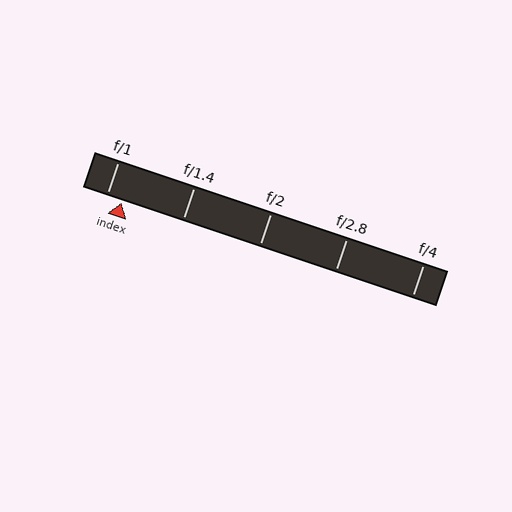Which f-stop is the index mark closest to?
The index mark is closest to f/1.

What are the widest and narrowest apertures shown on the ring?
The widest aperture shown is f/1 and the narrowest is f/4.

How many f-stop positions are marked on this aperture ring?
There are 5 f-stop positions marked.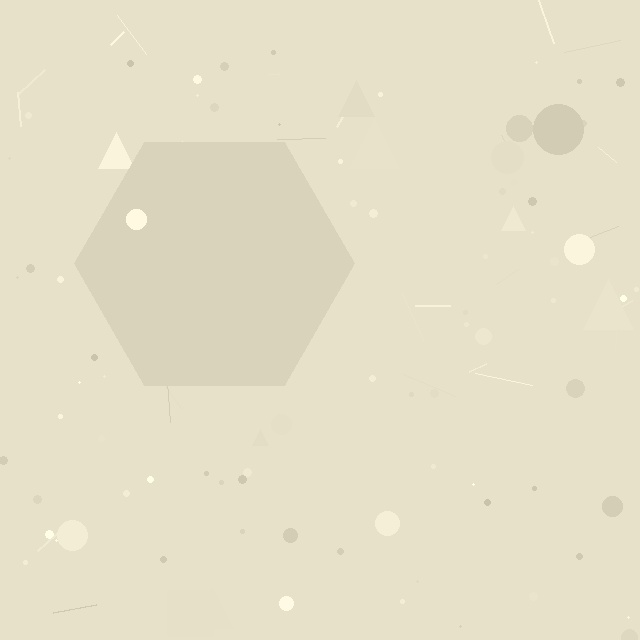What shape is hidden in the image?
A hexagon is hidden in the image.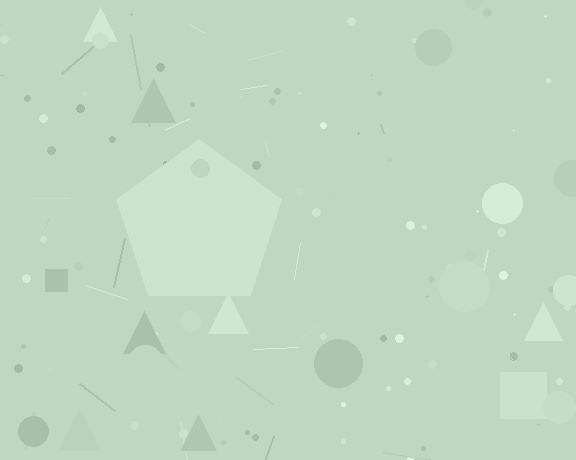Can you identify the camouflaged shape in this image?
The camouflaged shape is a pentagon.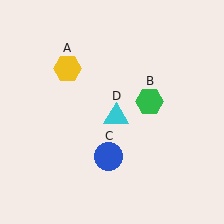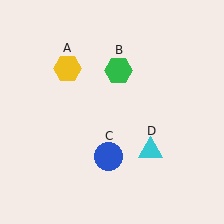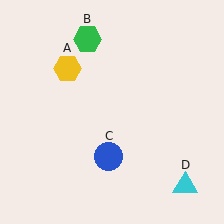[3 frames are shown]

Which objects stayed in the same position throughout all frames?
Yellow hexagon (object A) and blue circle (object C) remained stationary.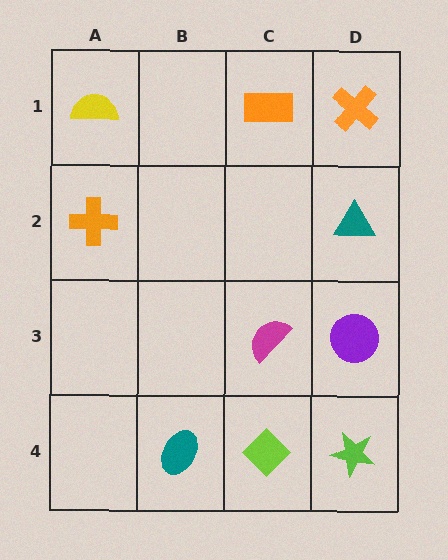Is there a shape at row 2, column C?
No, that cell is empty.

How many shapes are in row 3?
2 shapes.